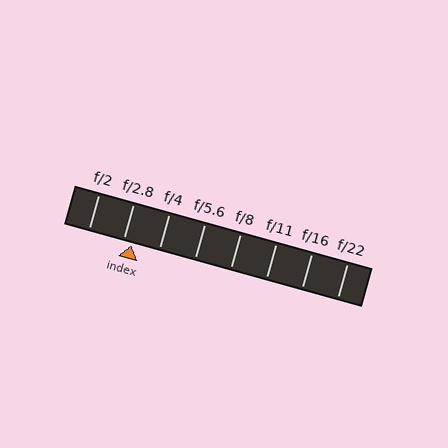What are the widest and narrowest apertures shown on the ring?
The widest aperture shown is f/2 and the narrowest is f/22.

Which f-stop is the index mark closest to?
The index mark is closest to f/2.8.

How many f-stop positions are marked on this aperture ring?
There are 8 f-stop positions marked.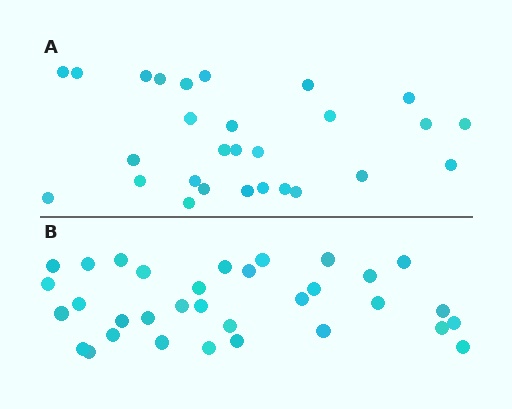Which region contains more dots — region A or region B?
Region B (the bottom region) has more dots.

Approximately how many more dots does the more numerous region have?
Region B has about 5 more dots than region A.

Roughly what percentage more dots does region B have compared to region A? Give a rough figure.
About 20% more.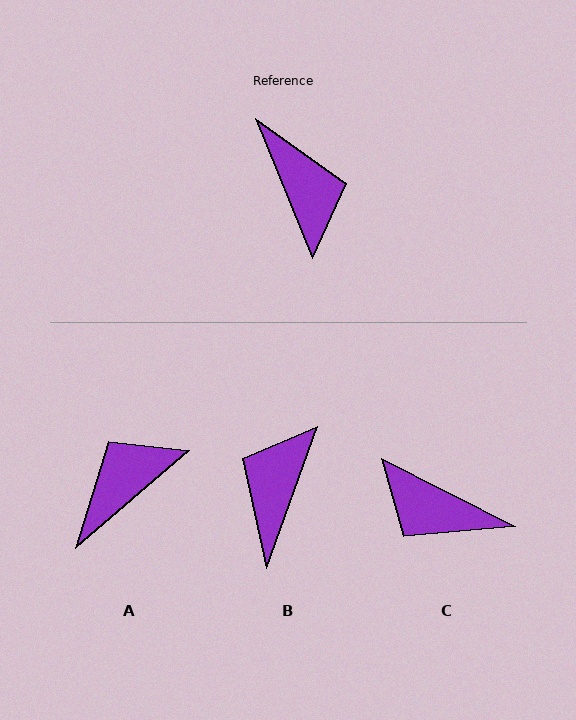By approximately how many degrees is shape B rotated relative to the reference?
Approximately 138 degrees counter-clockwise.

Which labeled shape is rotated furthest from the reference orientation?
C, about 139 degrees away.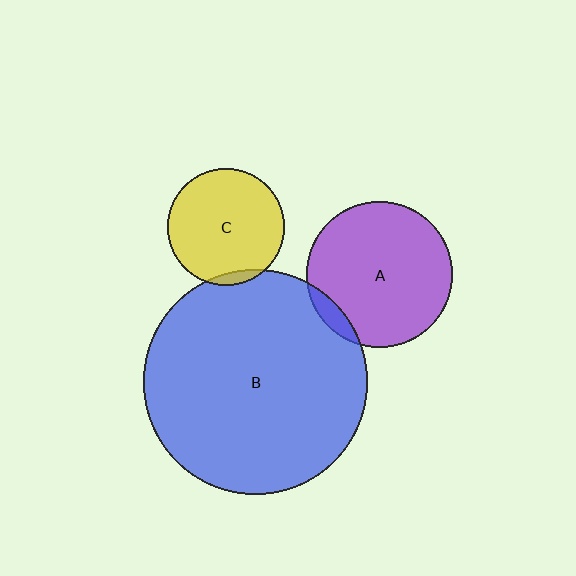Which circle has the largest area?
Circle B (blue).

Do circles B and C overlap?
Yes.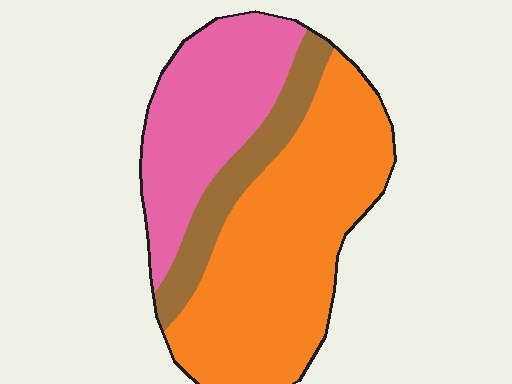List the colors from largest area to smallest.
From largest to smallest: orange, pink, brown.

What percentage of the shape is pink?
Pink takes up between a quarter and a half of the shape.